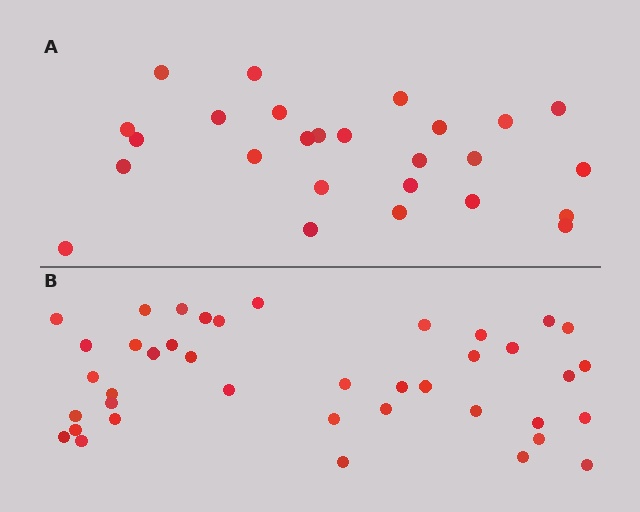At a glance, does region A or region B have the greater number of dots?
Region B (the bottom region) has more dots.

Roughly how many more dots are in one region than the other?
Region B has approximately 15 more dots than region A.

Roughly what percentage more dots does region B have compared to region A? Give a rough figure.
About 55% more.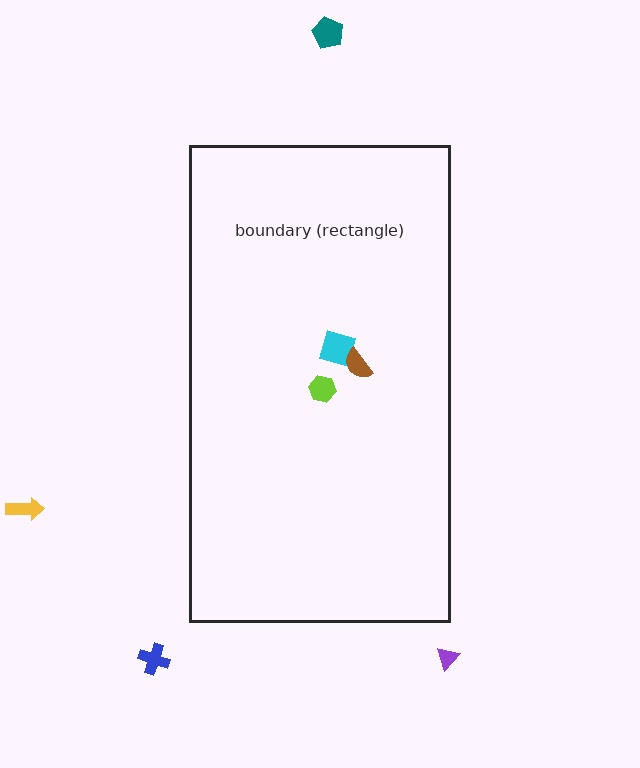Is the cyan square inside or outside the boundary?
Inside.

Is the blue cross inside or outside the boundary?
Outside.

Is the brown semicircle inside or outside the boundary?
Inside.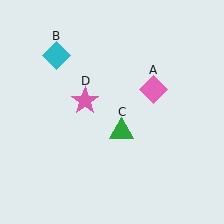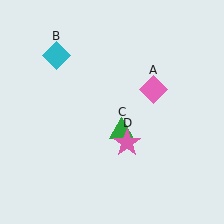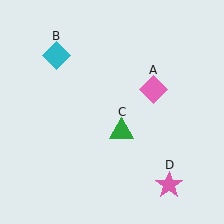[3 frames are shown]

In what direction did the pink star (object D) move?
The pink star (object D) moved down and to the right.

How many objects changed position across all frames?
1 object changed position: pink star (object D).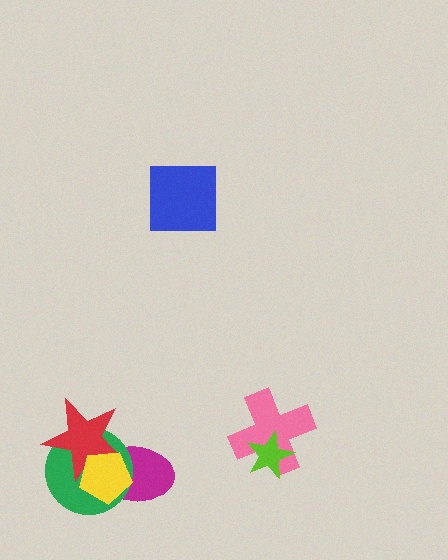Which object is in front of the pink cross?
The lime star is in front of the pink cross.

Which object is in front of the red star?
The yellow pentagon is in front of the red star.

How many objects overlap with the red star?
3 objects overlap with the red star.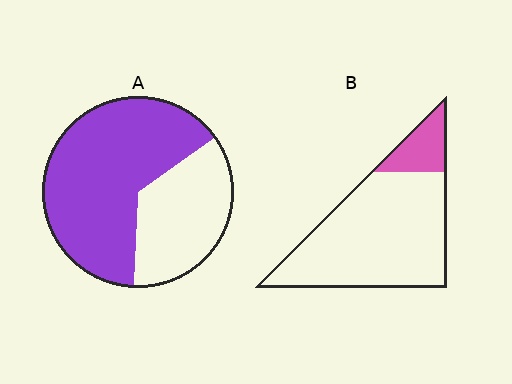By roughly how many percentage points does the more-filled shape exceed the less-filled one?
By roughly 50 percentage points (A over B).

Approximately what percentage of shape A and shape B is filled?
A is approximately 65% and B is approximately 15%.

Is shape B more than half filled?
No.